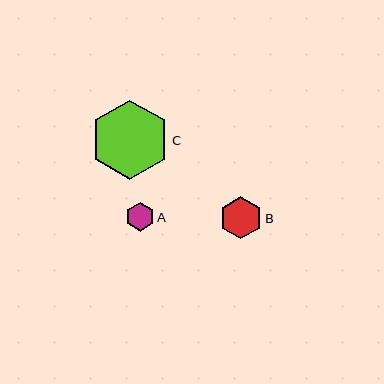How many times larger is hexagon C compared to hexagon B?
Hexagon C is approximately 1.9 times the size of hexagon B.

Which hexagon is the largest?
Hexagon C is the largest with a size of approximately 79 pixels.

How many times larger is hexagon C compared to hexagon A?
Hexagon C is approximately 2.8 times the size of hexagon A.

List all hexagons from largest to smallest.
From largest to smallest: C, B, A.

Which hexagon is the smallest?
Hexagon A is the smallest with a size of approximately 29 pixels.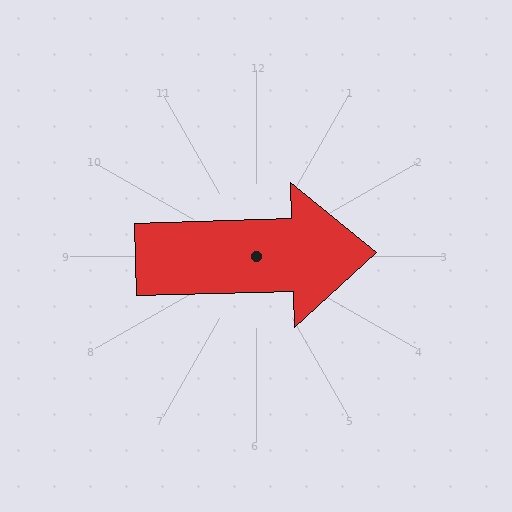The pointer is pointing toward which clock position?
Roughly 3 o'clock.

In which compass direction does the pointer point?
East.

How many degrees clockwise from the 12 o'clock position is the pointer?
Approximately 88 degrees.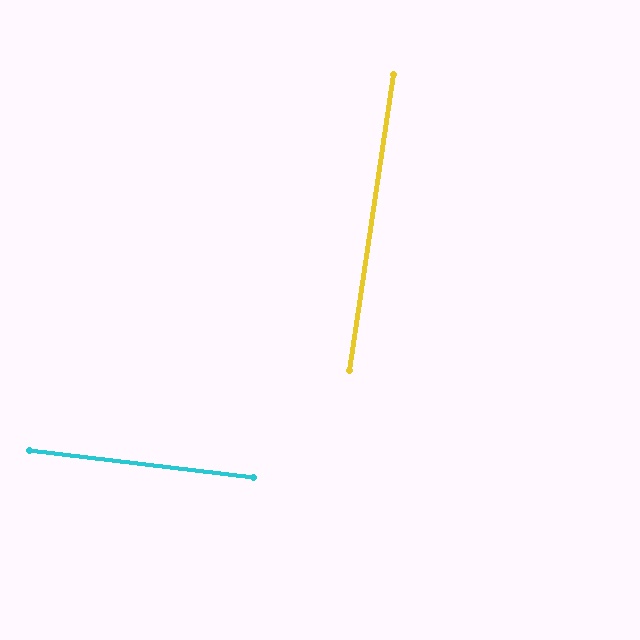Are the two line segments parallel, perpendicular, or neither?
Perpendicular — they meet at approximately 88°.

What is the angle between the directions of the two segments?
Approximately 88 degrees.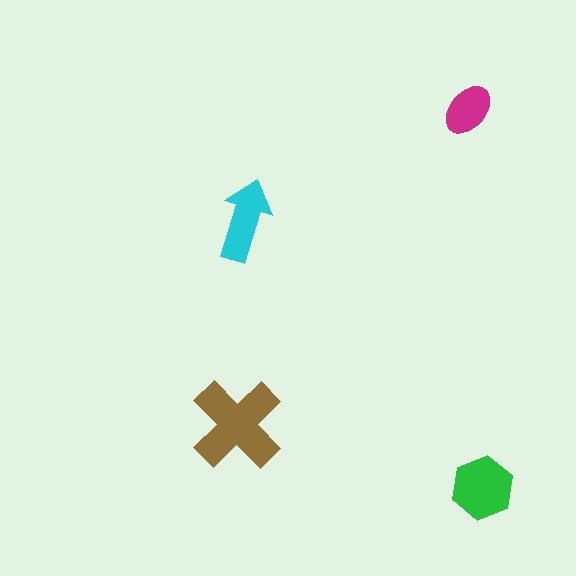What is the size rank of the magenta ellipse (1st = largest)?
4th.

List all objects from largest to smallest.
The brown cross, the green hexagon, the cyan arrow, the magenta ellipse.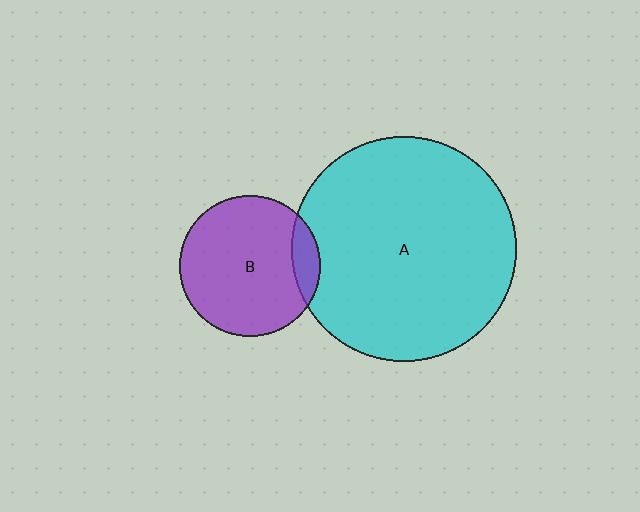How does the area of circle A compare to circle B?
Approximately 2.6 times.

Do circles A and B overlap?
Yes.